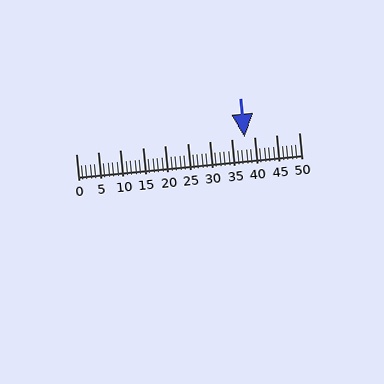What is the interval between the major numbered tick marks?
The major tick marks are spaced 5 units apart.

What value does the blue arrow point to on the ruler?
The blue arrow points to approximately 38.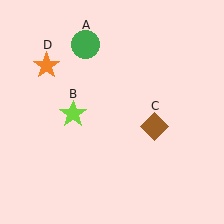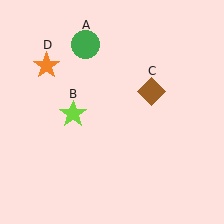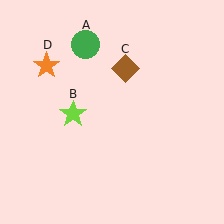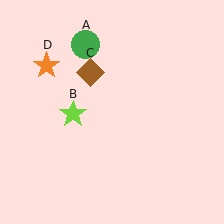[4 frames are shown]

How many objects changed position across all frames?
1 object changed position: brown diamond (object C).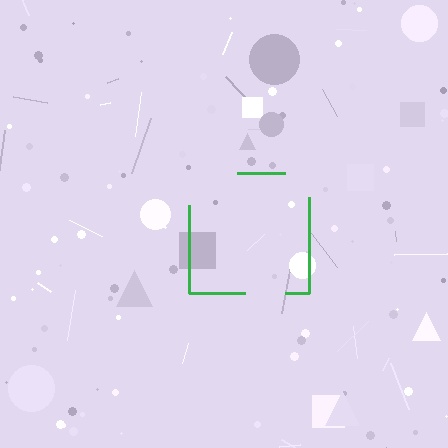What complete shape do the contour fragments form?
The contour fragments form a square.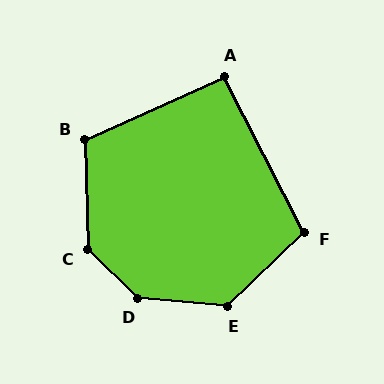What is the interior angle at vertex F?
Approximately 106 degrees (obtuse).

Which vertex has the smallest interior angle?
A, at approximately 93 degrees.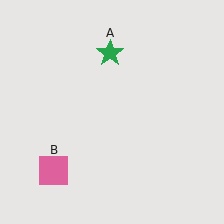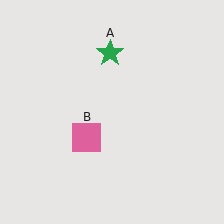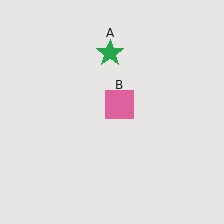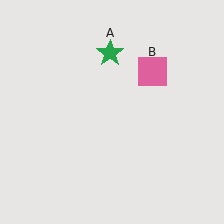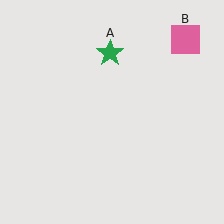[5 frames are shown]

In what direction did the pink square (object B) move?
The pink square (object B) moved up and to the right.